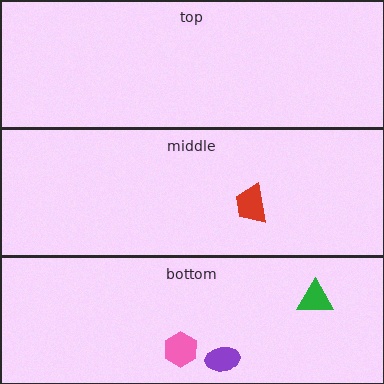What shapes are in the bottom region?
The pink hexagon, the green triangle, the purple ellipse.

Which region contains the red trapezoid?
The middle region.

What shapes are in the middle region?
The red trapezoid.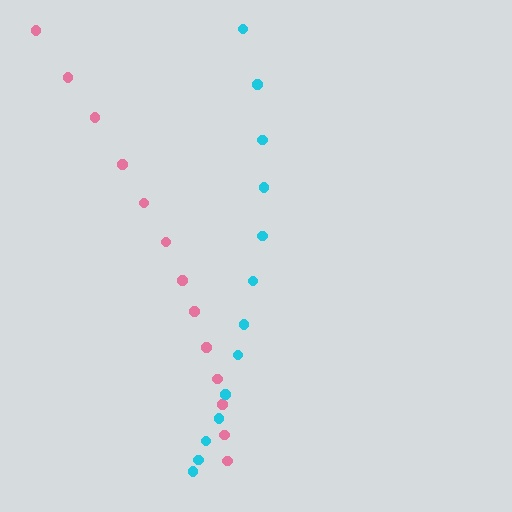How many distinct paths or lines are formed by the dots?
There are 2 distinct paths.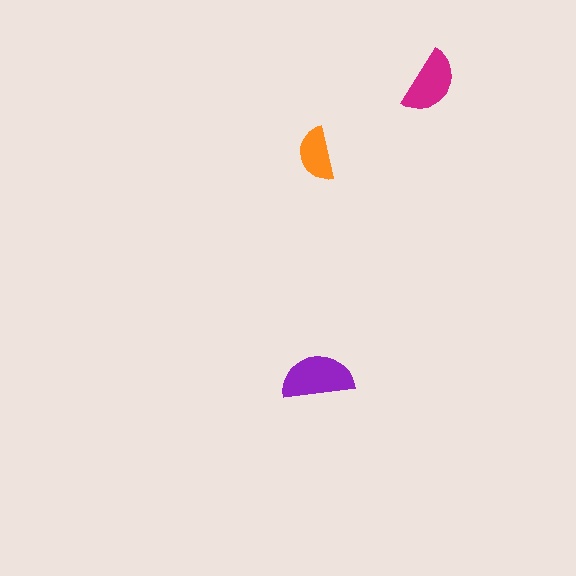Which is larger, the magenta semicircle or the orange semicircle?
The magenta one.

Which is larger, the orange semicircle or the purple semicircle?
The purple one.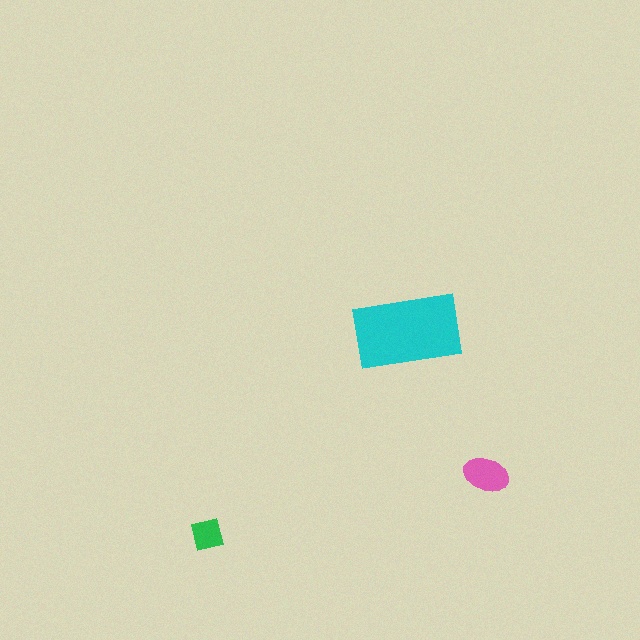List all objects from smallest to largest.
The green square, the pink ellipse, the cyan rectangle.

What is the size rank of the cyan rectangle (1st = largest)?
1st.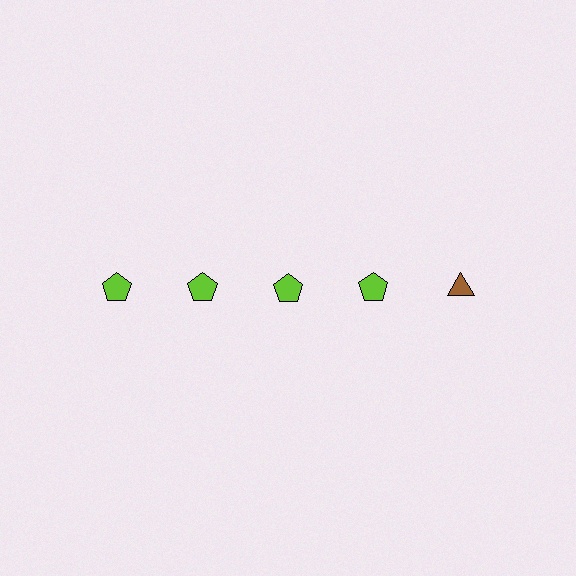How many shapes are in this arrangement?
There are 5 shapes arranged in a grid pattern.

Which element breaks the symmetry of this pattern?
The brown triangle in the top row, rightmost column breaks the symmetry. All other shapes are lime pentagons.